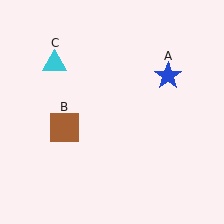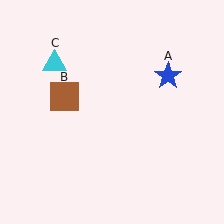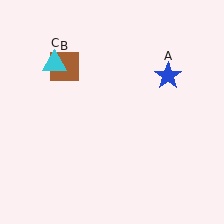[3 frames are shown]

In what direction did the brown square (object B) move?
The brown square (object B) moved up.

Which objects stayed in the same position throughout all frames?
Blue star (object A) and cyan triangle (object C) remained stationary.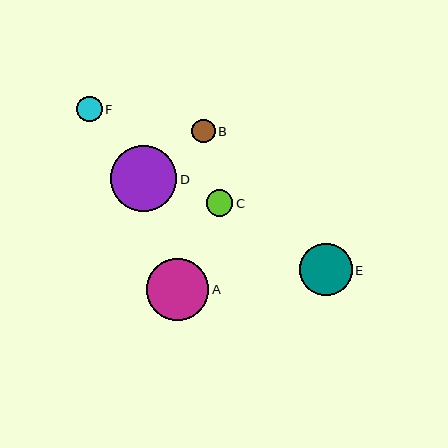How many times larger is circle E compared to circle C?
Circle E is approximately 2.0 times the size of circle C.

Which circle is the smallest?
Circle B is the smallest with a size of approximately 23 pixels.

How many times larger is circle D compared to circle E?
Circle D is approximately 1.3 times the size of circle E.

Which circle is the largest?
Circle D is the largest with a size of approximately 66 pixels.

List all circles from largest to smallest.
From largest to smallest: D, A, E, C, F, B.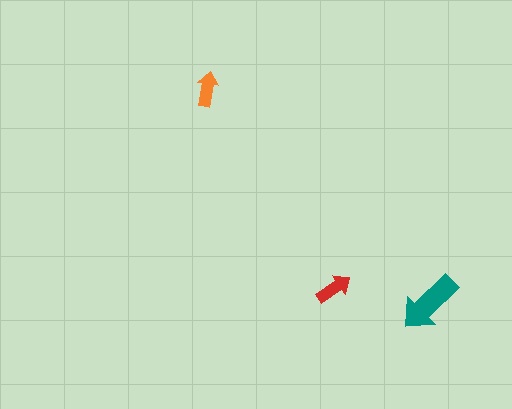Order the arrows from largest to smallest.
the teal one, the red one, the orange one.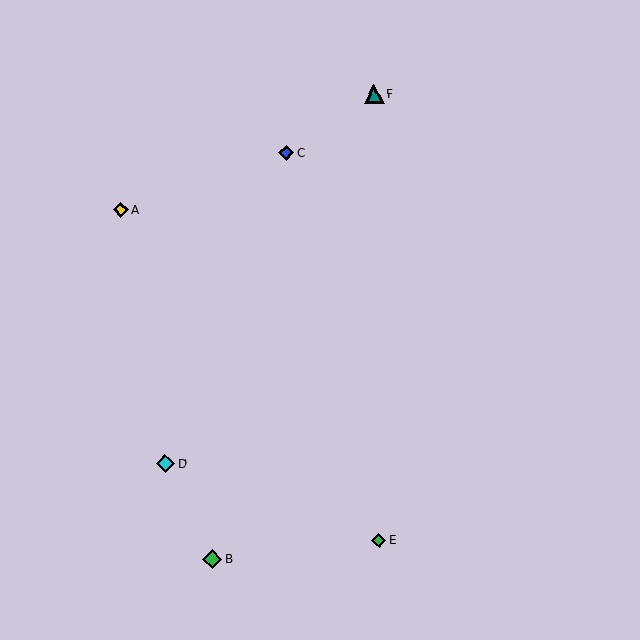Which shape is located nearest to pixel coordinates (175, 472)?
The cyan diamond (labeled D) at (165, 463) is nearest to that location.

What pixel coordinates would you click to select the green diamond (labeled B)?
Click at (212, 559) to select the green diamond B.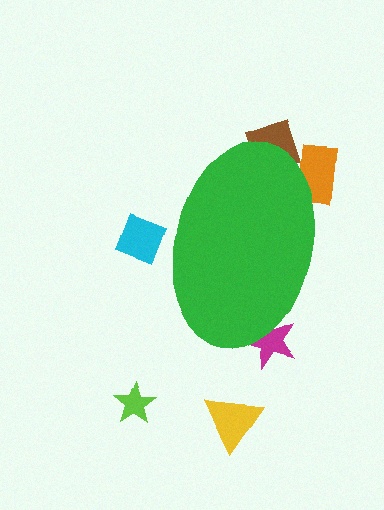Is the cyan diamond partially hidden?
Yes, the cyan diamond is partially hidden behind the green ellipse.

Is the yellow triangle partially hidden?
No, the yellow triangle is fully visible.